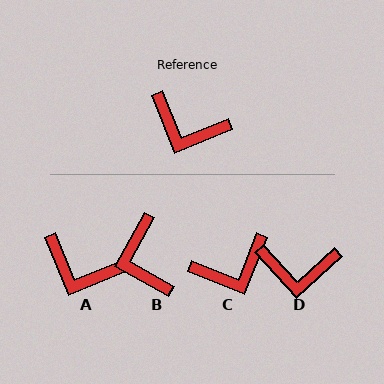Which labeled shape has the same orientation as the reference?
A.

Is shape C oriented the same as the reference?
No, it is off by about 46 degrees.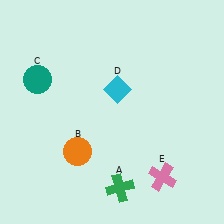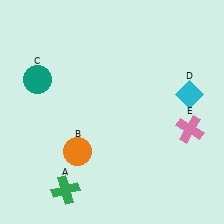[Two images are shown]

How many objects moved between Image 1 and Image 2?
3 objects moved between the two images.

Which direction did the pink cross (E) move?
The pink cross (E) moved up.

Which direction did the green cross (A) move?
The green cross (A) moved left.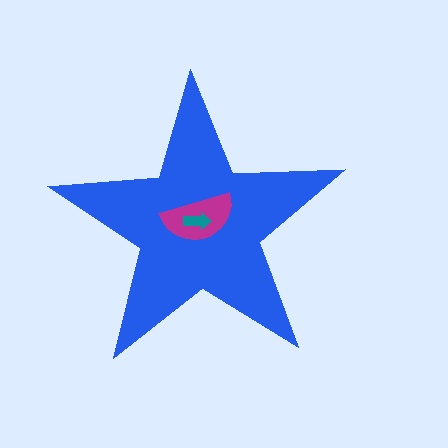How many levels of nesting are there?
3.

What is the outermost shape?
The blue star.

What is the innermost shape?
The teal arrow.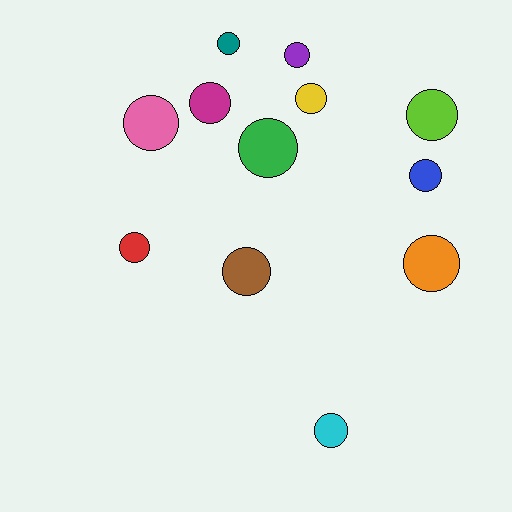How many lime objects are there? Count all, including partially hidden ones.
There is 1 lime object.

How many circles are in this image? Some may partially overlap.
There are 12 circles.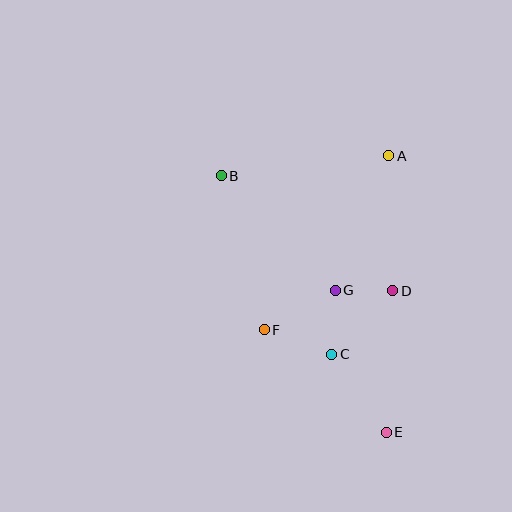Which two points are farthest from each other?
Points B and E are farthest from each other.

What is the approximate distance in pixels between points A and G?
The distance between A and G is approximately 145 pixels.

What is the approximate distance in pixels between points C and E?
The distance between C and E is approximately 95 pixels.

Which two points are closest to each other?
Points D and G are closest to each other.